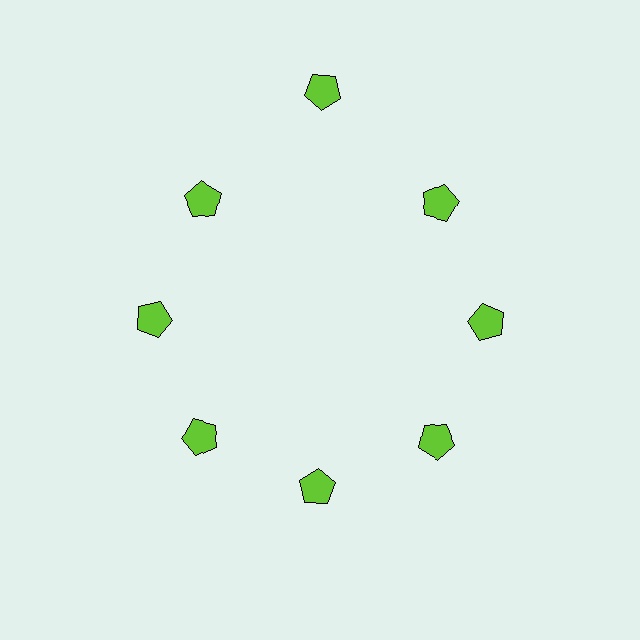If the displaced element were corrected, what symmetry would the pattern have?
It would have 8-fold rotational symmetry — the pattern would map onto itself every 45 degrees.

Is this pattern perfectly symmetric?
No. The 8 lime pentagons are arranged in a ring, but one element near the 12 o'clock position is pushed outward from the center, breaking the 8-fold rotational symmetry.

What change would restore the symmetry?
The symmetry would be restored by moving it inward, back onto the ring so that all 8 pentagons sit at equal angles and equal distance from the center.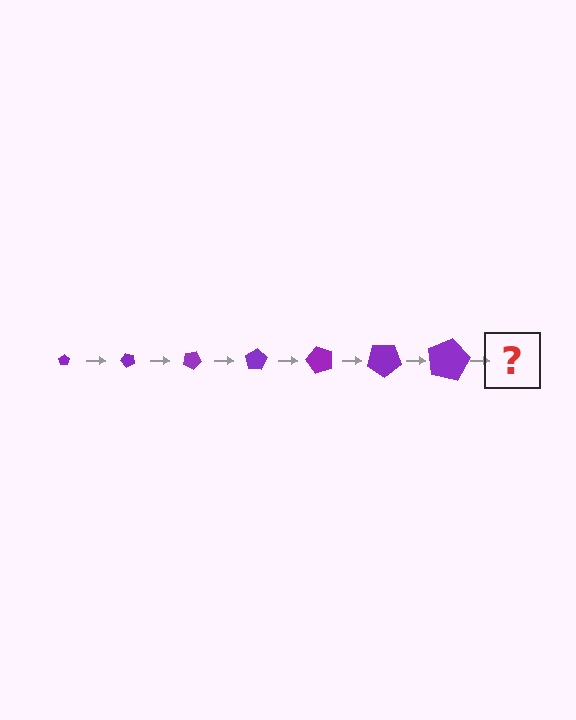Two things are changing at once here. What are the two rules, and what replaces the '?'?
The two rules are that the pentagon grows larger each step and it rotates 50 degrees each step. The '?' should be a pentagon, larger than the previous one and rotated 350 degrees from the start.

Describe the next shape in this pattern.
It should be a pentagon, larger than the previous one and rotated 350 degrees from the start.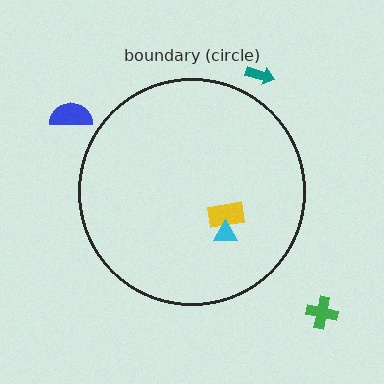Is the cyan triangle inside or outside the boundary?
Inside.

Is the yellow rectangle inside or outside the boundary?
Inside.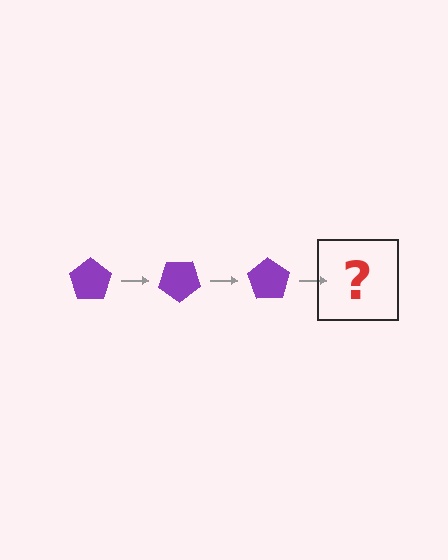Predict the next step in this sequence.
The next step is a purple pentagon rotated 105 degrees.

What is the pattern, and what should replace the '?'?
The pattern is that the pentagon rotates 35 degrees each step. The '?' should be a purple pentagon rotated 105 degrees.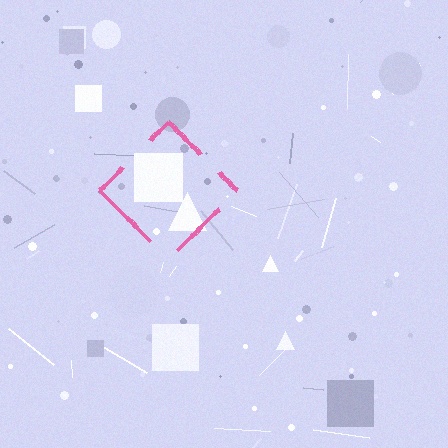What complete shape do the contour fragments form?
The contour fragments form a diamond.